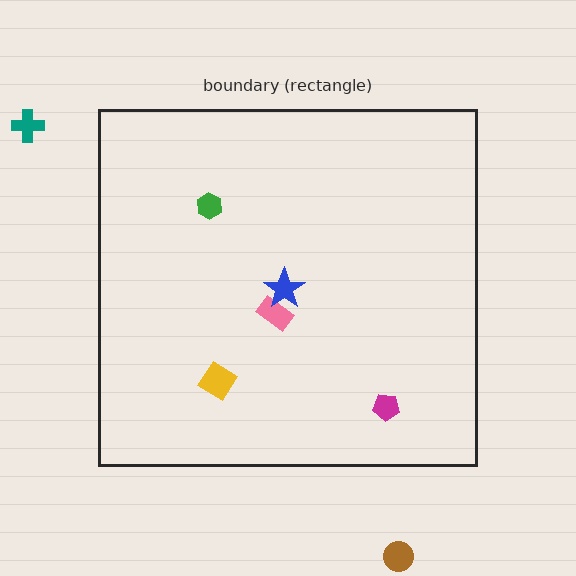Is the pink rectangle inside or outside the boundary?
Inside.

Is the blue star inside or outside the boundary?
Inside.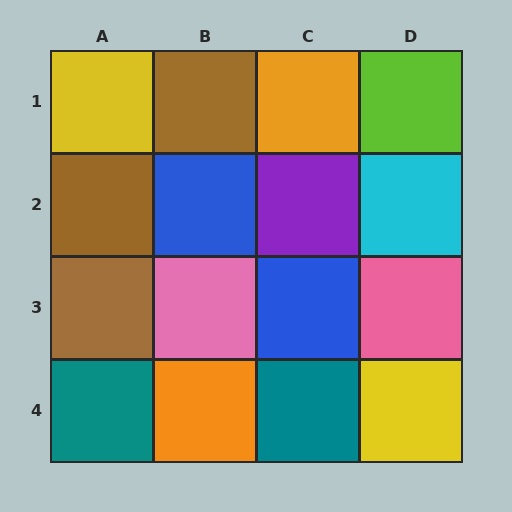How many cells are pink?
2 cells are pink.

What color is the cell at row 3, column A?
Brown.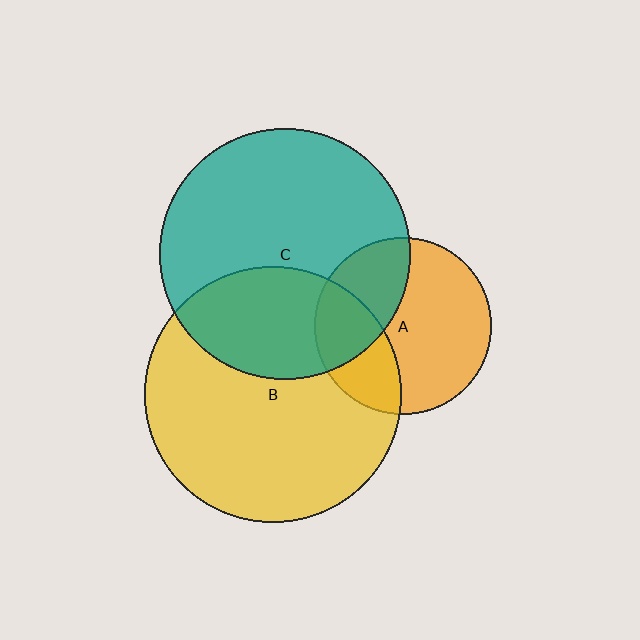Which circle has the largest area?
Circle B (yellow).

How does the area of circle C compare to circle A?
Approximately 2.0 times.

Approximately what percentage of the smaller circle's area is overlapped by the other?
Approximately 30%.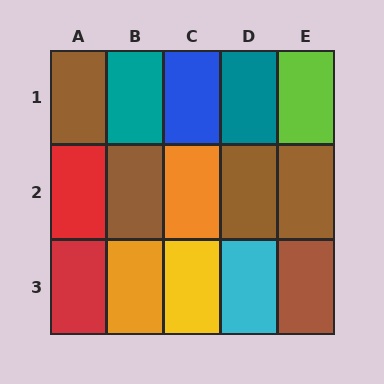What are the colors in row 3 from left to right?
Red, orange, yellow, cyan, brown.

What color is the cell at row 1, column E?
Lime.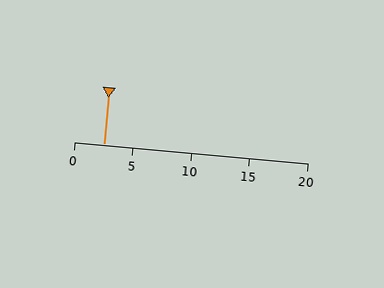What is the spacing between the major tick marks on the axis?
The major ticks are spaced 5 apart.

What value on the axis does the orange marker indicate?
The marker indicates approximately 2.5.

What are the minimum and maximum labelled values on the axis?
The axis runs from 0 to 20.